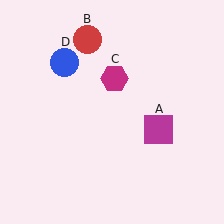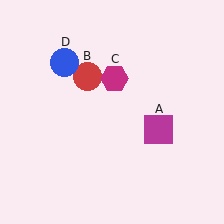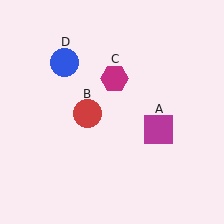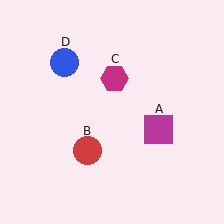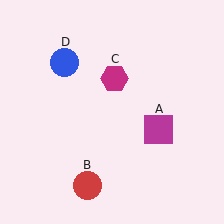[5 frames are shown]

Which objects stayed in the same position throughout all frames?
Magenta square (object A) and magenta hexagon (object C) and blue circle (object D) remained stationary.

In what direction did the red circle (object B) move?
The red circle (object B) moved down.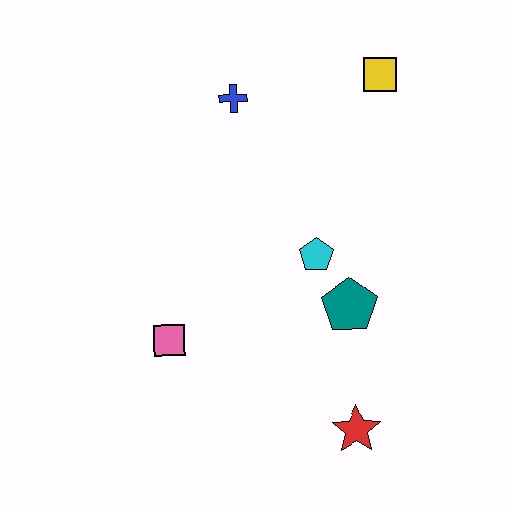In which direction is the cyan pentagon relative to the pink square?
The cyan pentagon is to the right of the pink square.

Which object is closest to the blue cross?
The yellow square is closest to the blue cross.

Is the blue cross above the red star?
Yes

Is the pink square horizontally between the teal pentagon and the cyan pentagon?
No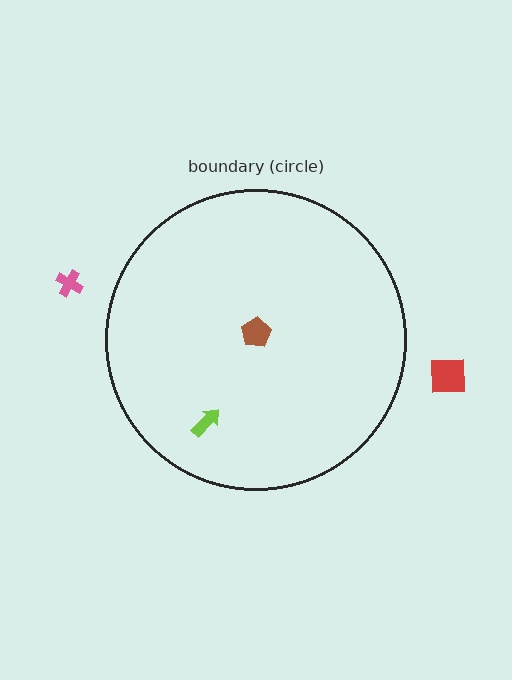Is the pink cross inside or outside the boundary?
Outside.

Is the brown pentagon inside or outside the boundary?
Inside.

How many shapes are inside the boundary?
2 inside, 2 outside.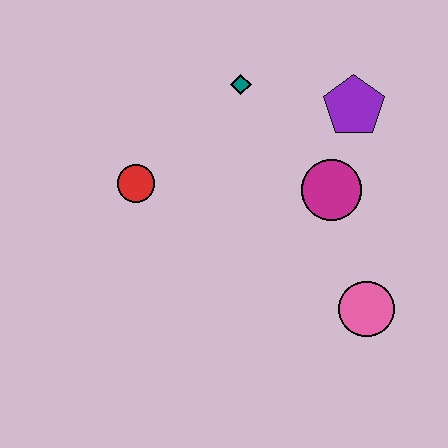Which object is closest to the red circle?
The teal diamond is closest to the red circle.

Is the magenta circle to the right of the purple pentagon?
No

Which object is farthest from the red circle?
The pink circle is farthest from the red circle.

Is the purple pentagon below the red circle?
No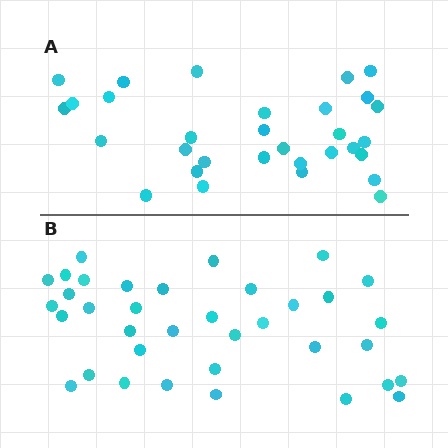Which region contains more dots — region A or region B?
Region B (the bottom region) has more dots.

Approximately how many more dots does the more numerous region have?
Region B has about 5 more dots than region A.